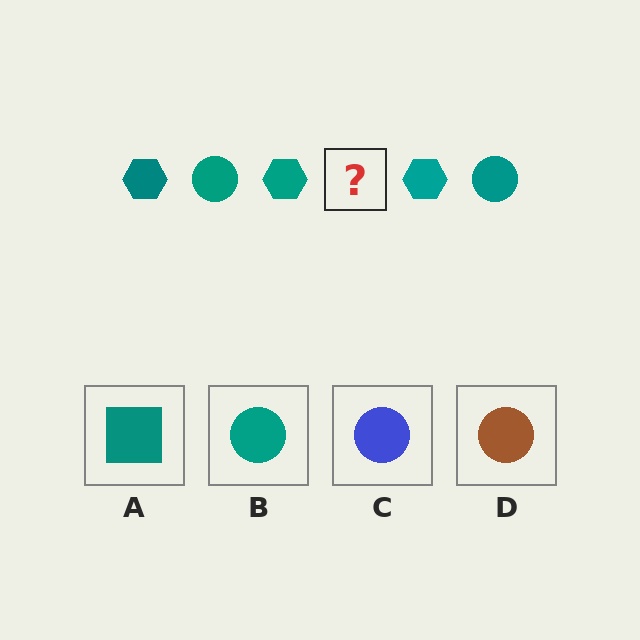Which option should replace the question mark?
Option B.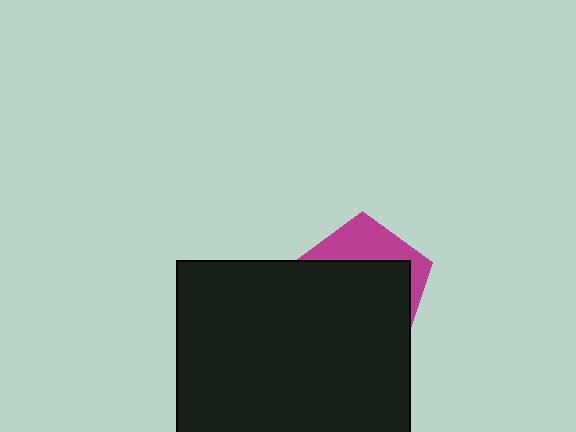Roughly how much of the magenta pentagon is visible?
A small part of it is visible (roughly 31%).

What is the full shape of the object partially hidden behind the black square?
The partially hidden object is a magenta pentagon.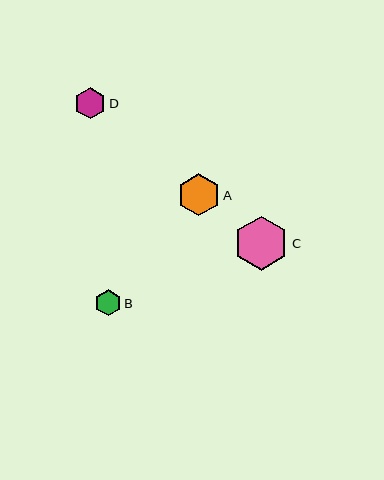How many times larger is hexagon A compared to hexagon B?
Hexagon A is approximately 1.6 times the size of hexagon B.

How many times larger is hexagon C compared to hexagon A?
Hexagon C is approximately 1.3 times the size of hexagon A.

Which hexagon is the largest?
Hexagon C is the largest with a size of approximately 54 pixels.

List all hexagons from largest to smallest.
From largest to smallest: C, A, D, B.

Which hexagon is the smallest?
Hexagon B is the smallest with a size of approximately 26 pixels.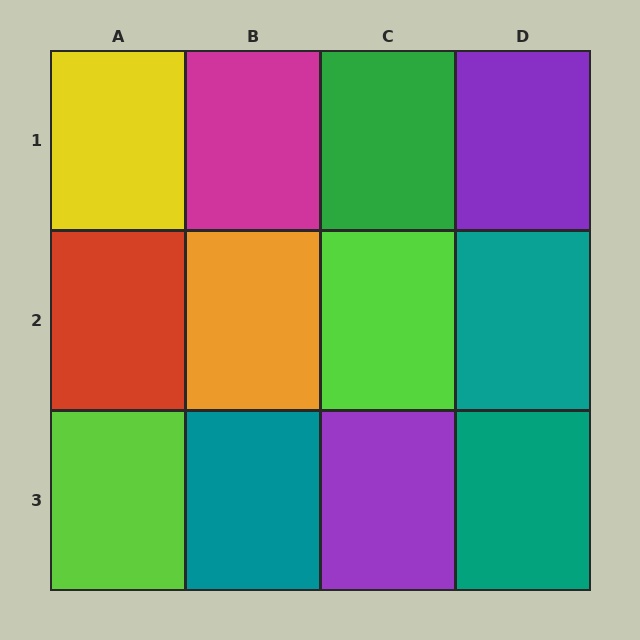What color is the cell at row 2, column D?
Teal.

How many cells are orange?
1 cell is orange.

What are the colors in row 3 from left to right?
Lime, teal, purple, teal.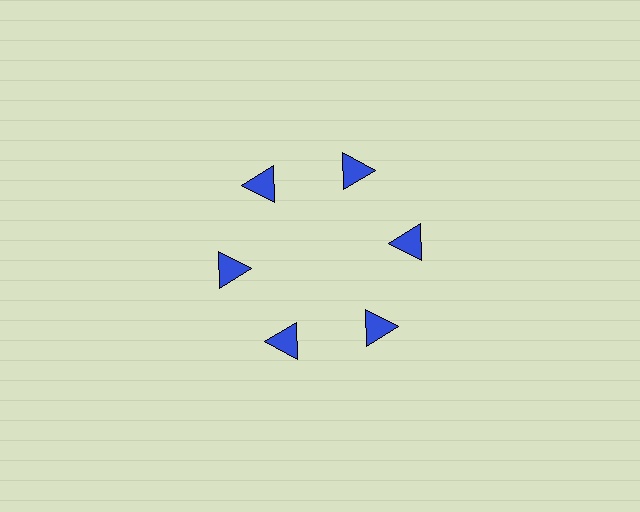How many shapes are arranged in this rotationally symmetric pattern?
There are 6 shapes, arranged in 6 groups of 1.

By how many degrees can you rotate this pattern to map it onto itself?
The pattern maps onto itself every 60 degrees of rotation.